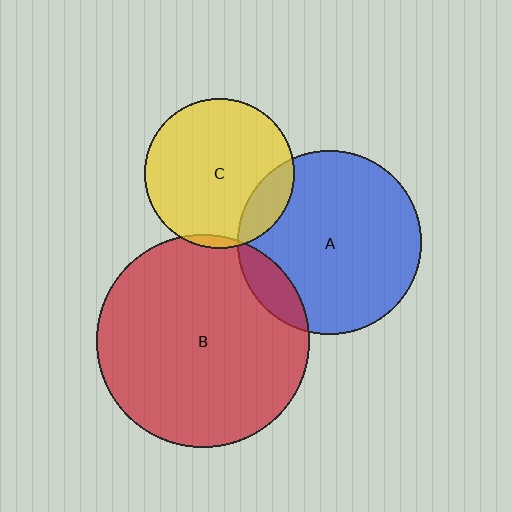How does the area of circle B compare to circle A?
Approximately 1.3 times.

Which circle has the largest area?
Circle B (red).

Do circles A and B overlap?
Yes.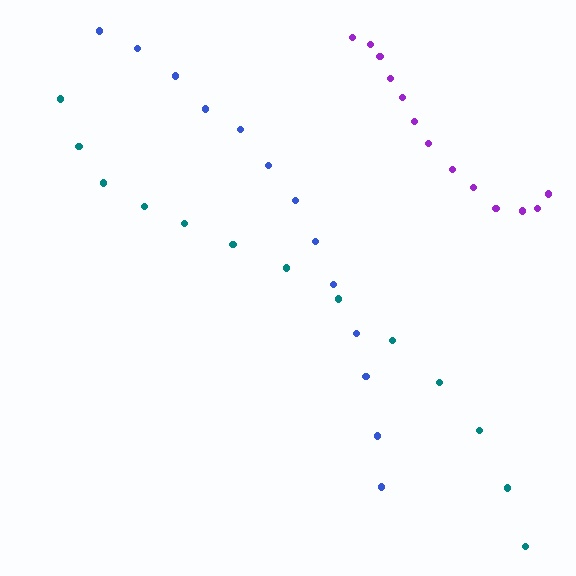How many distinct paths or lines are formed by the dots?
There are 3 distinct paths.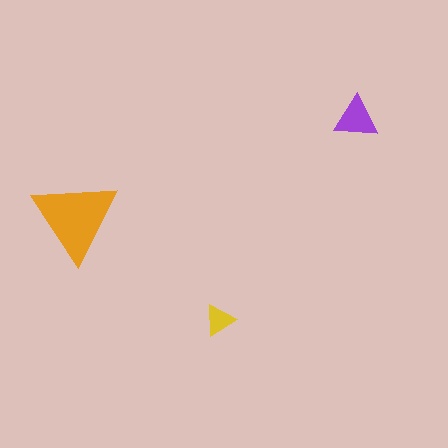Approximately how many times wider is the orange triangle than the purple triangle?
About 2 times wider.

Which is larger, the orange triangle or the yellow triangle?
The orange one.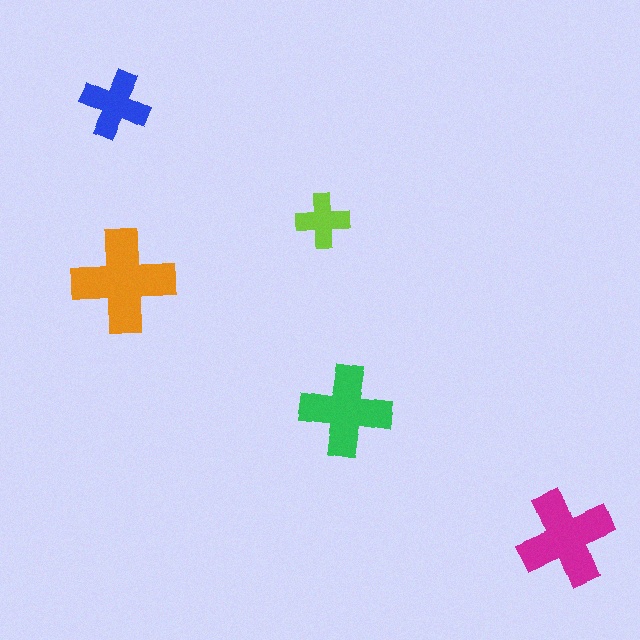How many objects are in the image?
There are 5 objects in the image.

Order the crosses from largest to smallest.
the orange one, the magenta one, the green one, the blue one, the lime one.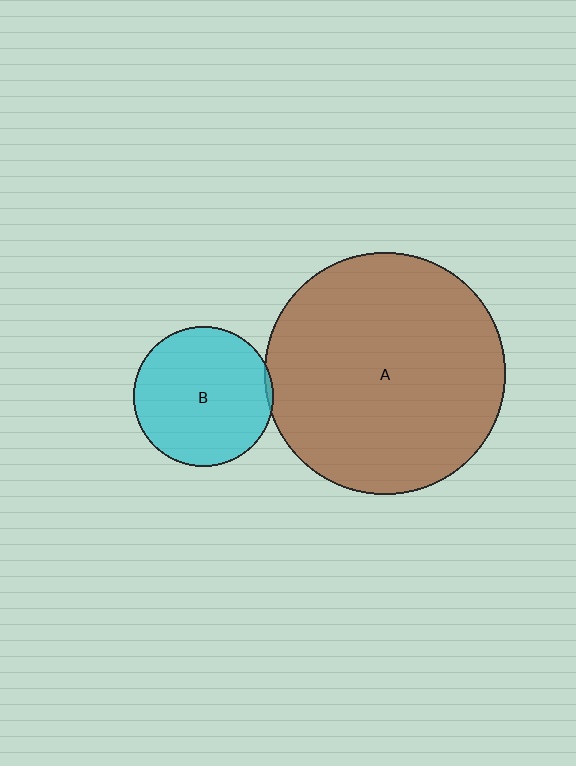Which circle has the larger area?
Circle A (brown).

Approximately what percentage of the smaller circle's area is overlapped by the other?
Approximately 5%.